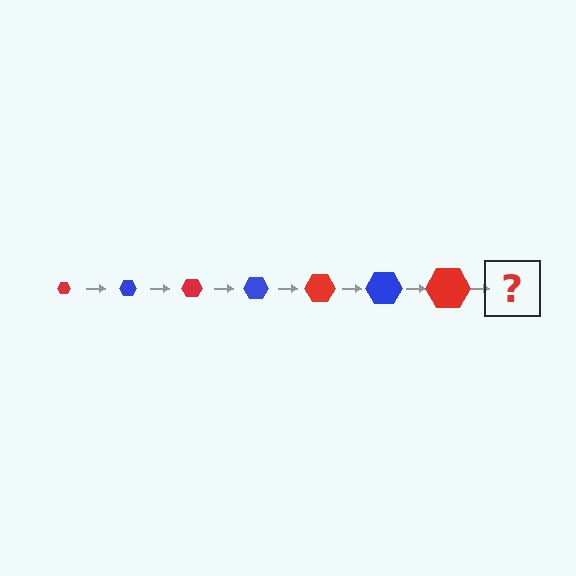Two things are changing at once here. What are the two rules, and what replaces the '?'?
The two rules are that the hexagon grows larger each step and the color cycles through red and blue. The '?' should be a blue hexagon, larger than the previous one.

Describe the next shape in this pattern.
It should be a blue hexagon, larger than the previous one.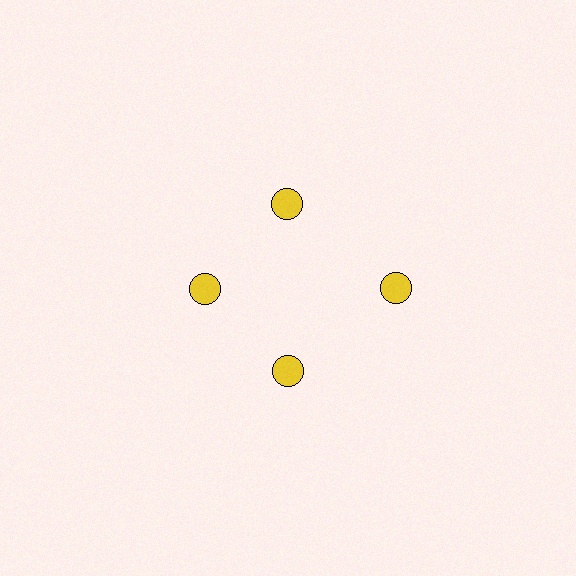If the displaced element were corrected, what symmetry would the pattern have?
It would have 4-fold rotational symmetry — the pattern would map onto itself every 90 degrees.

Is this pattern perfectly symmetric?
No. The 4 yellow circles are arranged in a ring, but one element near the 3 o'clock position is pushed outward from the center, breaking the 4-fold rotational symmetry.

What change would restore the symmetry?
The symmetry would be restored by moving it inward, back onto the ring so that all 4 circles sit at equal angles and equal distance from the center.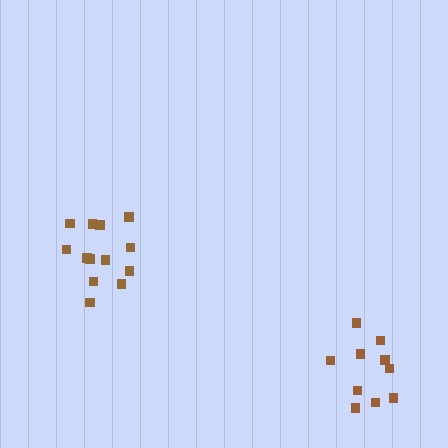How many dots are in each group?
Group 1: 10 dots, Group 2: 13 dots (23 total).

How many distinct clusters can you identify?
There are 2 distinct clusters.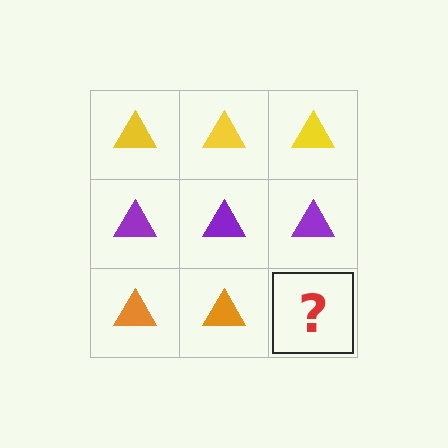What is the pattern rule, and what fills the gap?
The rule is that each row has a consistent color. The gap should be filled with an orange triangle.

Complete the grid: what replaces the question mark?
The question mark should be replaced with an orange triangle.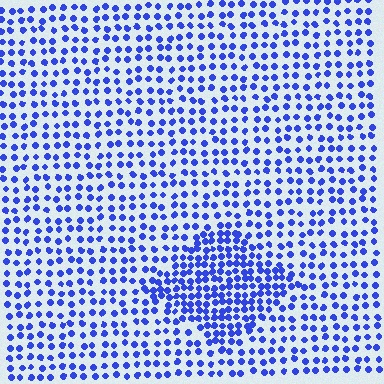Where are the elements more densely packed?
The elements are more densely packed inside the diamond boundary.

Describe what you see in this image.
The image contains small blue elements arranged at two different densities. A diamond-shaped region is visible where the elements are more densely packed than the surrounding area.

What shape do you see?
I see a diamond.